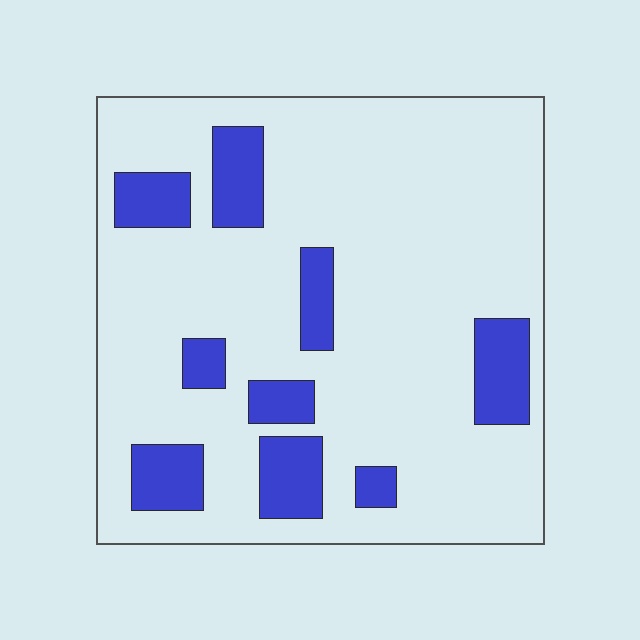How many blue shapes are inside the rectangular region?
9.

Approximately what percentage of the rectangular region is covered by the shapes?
Approximately 20%.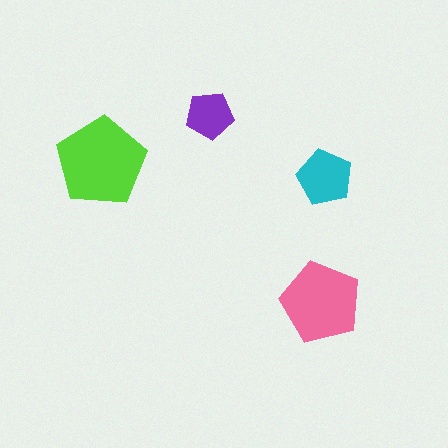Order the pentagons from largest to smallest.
the lime one, the pink one, the cyan one, the purple one.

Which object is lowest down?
The pink pentagon is bottommost.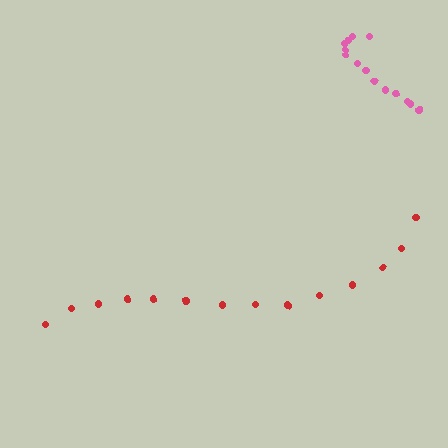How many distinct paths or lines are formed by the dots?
There are 2 distinct paths.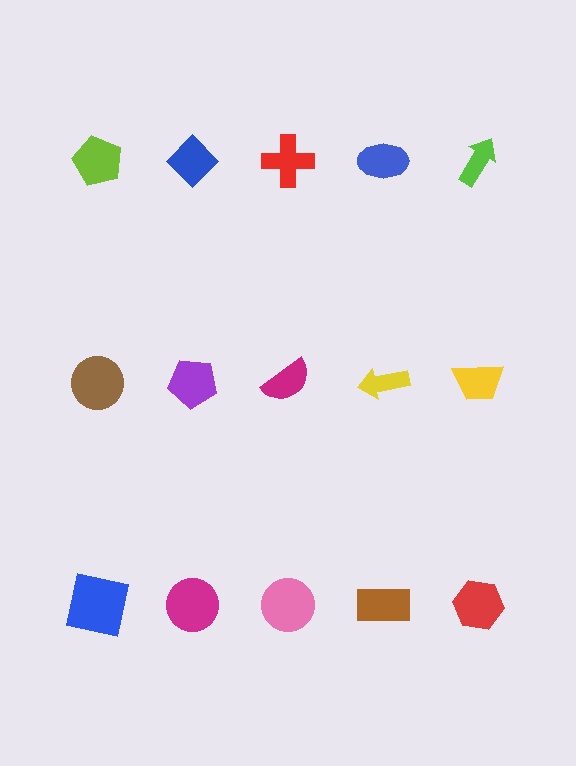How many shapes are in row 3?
5 shapes.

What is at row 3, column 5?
A red hexagon.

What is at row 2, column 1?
A brown circle.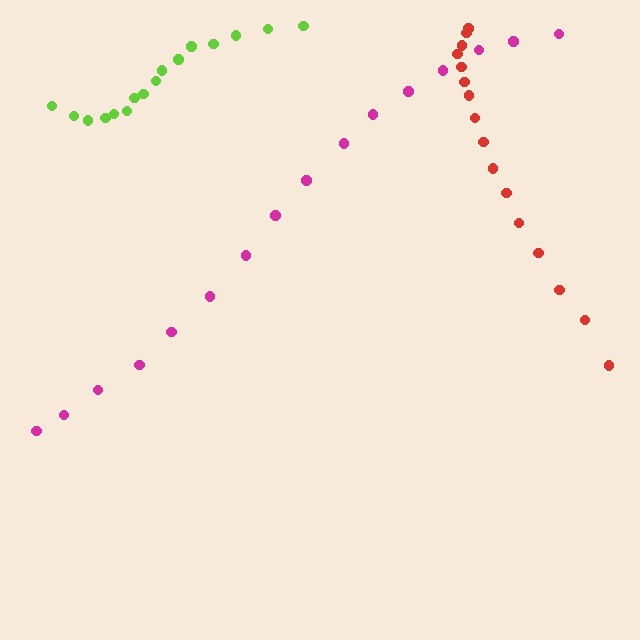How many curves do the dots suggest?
There are 3 distinct paths.